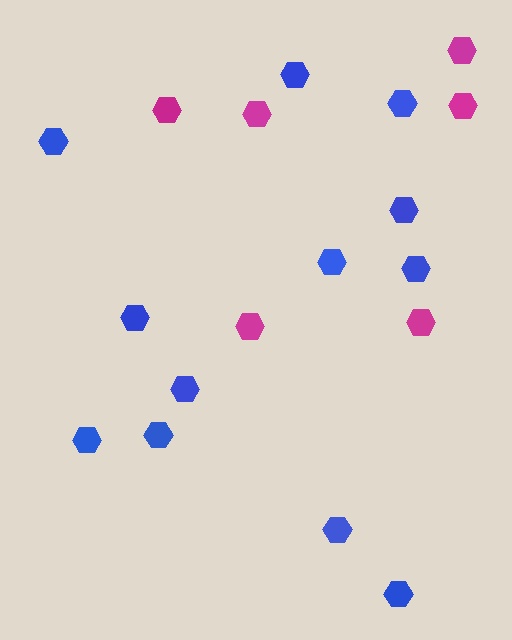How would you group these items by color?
There are 2 groups: one group of blue hexagons (12) and one group of magenta hexagons (6).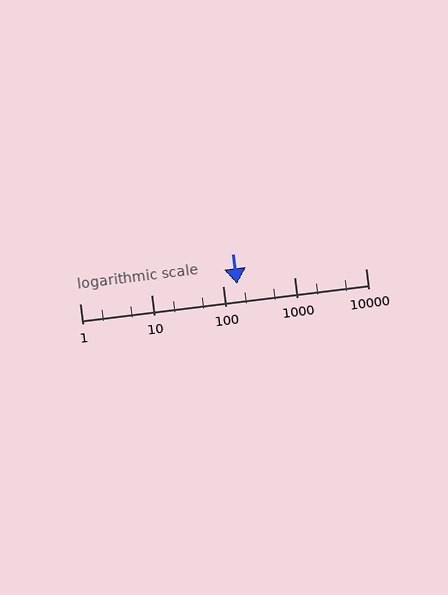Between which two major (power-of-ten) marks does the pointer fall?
The pointer is between 100 and 1000.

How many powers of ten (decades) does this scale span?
The scale spans 4 decades, from 1 to 10000.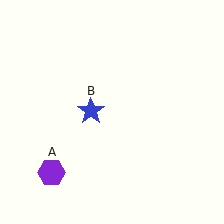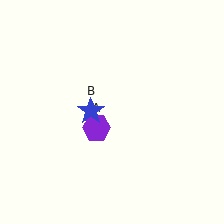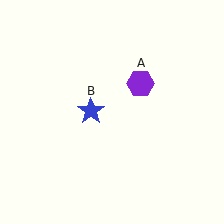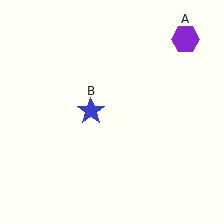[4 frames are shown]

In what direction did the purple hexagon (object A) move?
The purple hexagon (object A) moved up and to the right.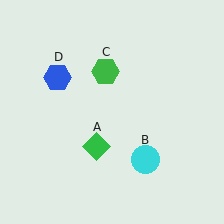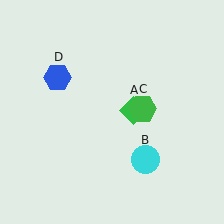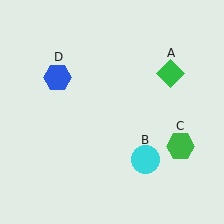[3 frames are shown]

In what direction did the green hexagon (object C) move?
The green hexagon (object C) moved down and to the right.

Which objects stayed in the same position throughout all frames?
Cyan circle (object B) and blue hexagon (object D) remained stationary.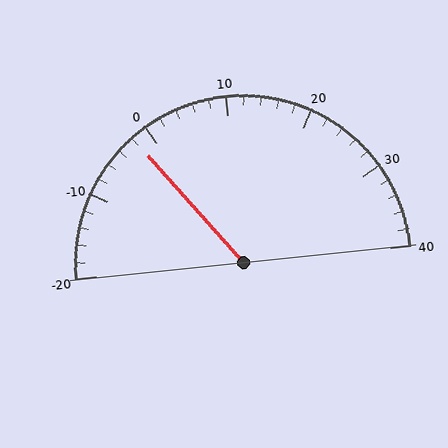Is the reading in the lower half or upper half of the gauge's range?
The reading is in the lower half of the range (-20 to 40).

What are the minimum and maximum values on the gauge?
The gauge ranges from -20 to 40.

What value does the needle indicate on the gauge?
The needle indicates approximately -2.